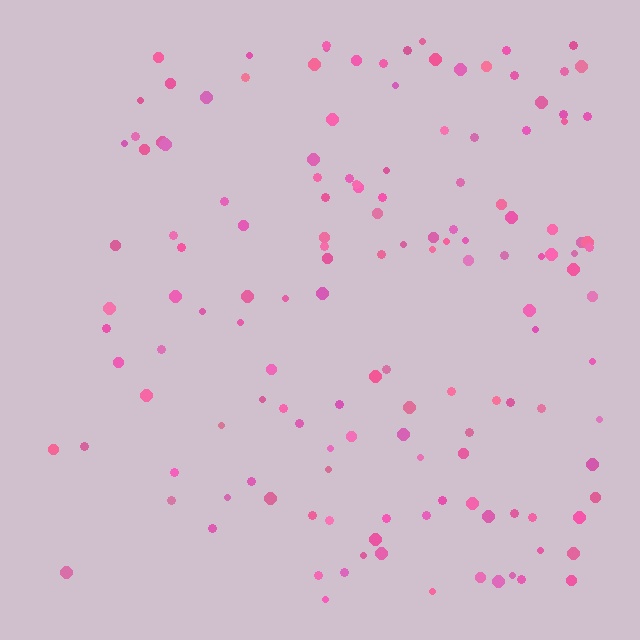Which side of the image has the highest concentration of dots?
The right.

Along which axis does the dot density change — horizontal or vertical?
Horizontal.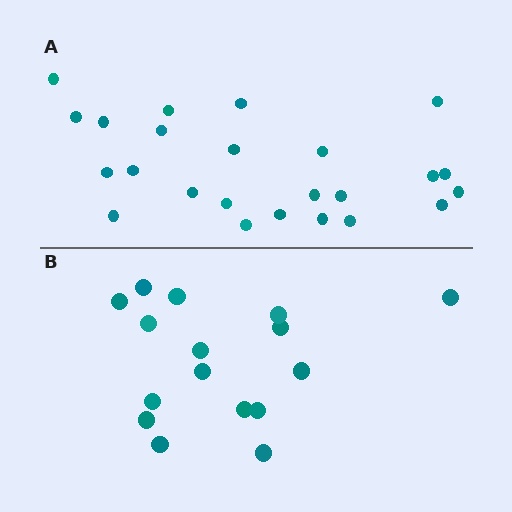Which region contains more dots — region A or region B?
Region A (the top region) has more dots.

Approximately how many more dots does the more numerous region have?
Region A has roughly 8 or so more dots than region B.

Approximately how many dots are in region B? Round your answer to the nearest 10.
About 20 dots. (The exact count is 16, which rounds to 20.)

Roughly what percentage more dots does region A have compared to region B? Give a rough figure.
About 50% more.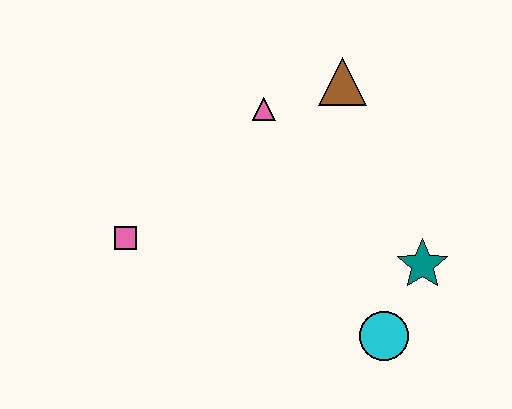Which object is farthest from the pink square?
The teal star is farthest from the pink square.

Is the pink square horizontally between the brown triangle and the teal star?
No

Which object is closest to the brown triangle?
The pink triangle is closest to the brown triangle.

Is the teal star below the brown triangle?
Yes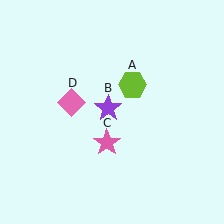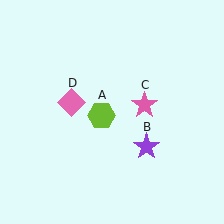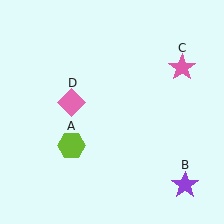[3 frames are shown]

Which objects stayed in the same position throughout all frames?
Pink diamond (object D) remained stationary.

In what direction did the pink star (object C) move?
The pink star (object C) moved up and to the right.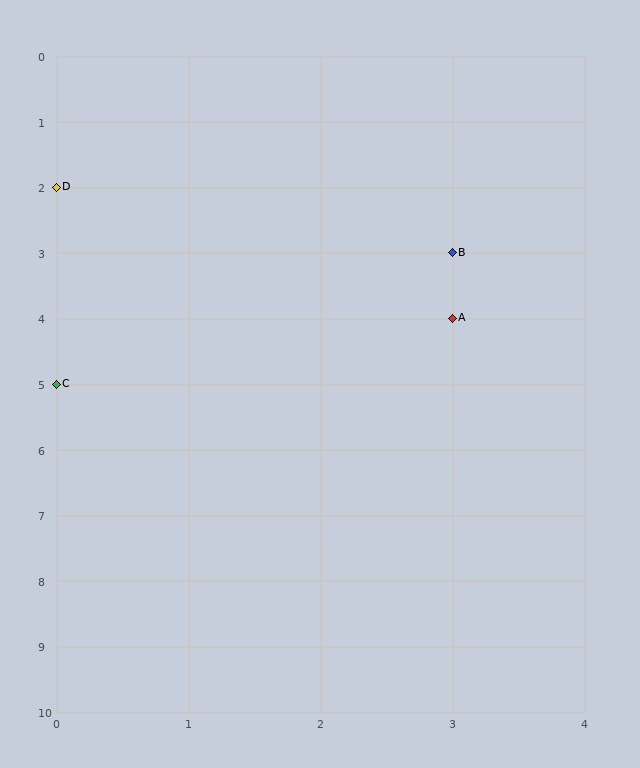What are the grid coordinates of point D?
Point D is at grid coordinates (0, 2).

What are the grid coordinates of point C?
Point C is at grid coordinates (0, 5).